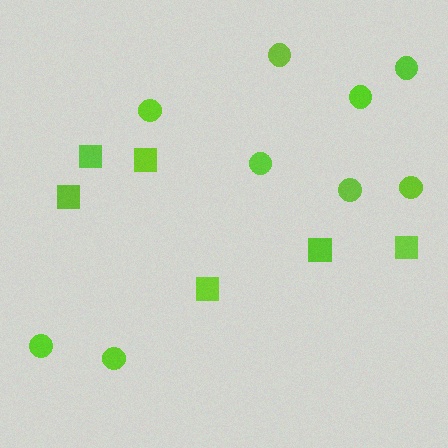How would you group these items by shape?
There are 2 groups: one group of squares (6) and one group of circles (9).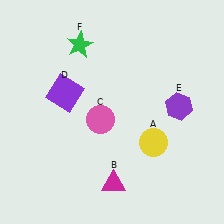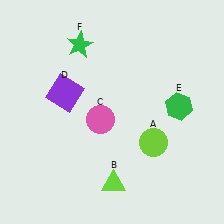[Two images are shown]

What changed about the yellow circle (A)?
In Image 1, A is yellow. In Image 2, it changed to lime.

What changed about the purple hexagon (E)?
In Image 1, E is purple. In Image 2, it changed to green.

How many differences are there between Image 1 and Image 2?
There are 3 differences between the two images.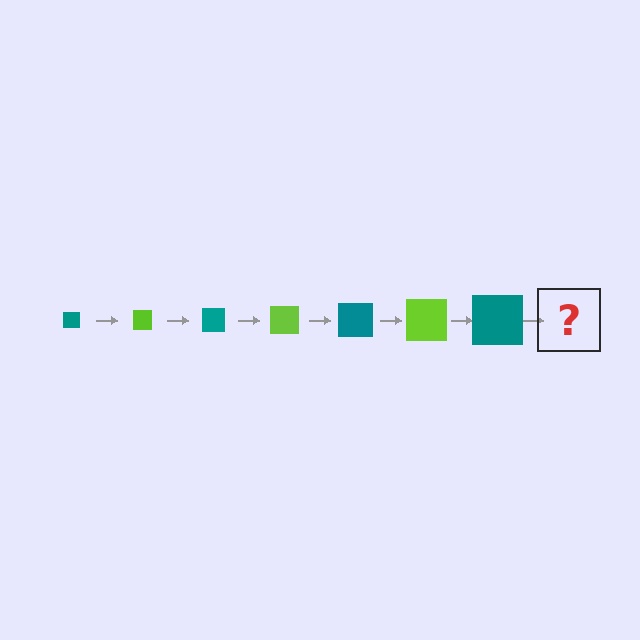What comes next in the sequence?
The next element should be a lime square, larger than the previous one.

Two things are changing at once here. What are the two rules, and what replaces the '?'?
The two rules are that the square grows larger each step and the color cycles through teal and lime. The '?' should be a lime square, larger than the previous one.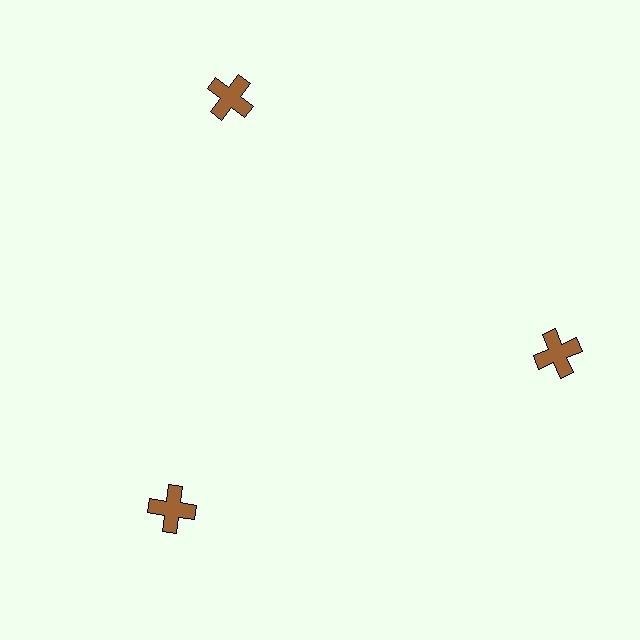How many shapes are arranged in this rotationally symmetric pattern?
There are 3 shapes, arranged in 3 groups of 1.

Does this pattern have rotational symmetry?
Yes, this pattern has 3-fold rotational symmetry. It looks the same after rotating 120 degrees around the center.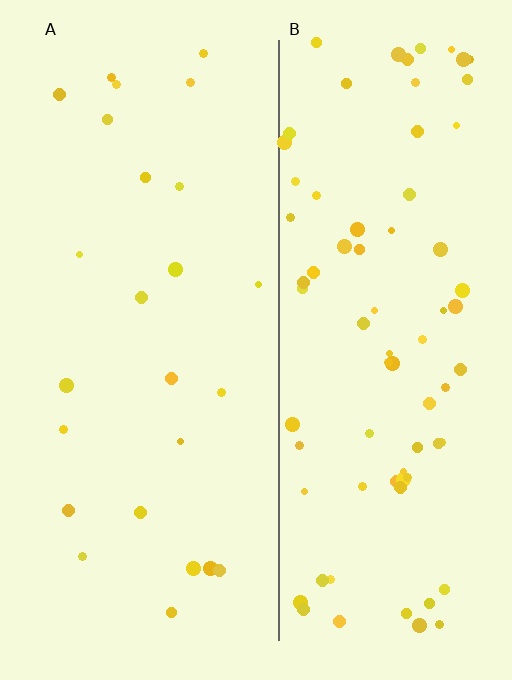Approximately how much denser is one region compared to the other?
Approximately 3.2× — region B over region A.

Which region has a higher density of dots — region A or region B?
B (the right).